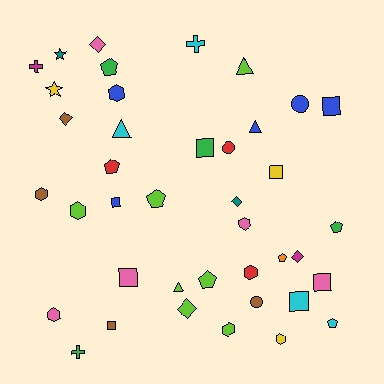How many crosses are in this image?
There are 3 crosses.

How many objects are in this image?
There are 40 objects.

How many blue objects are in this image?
There are 5 blue objects.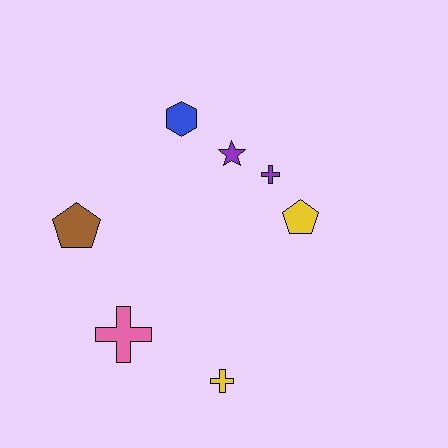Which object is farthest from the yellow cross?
The blue hexagon is farthest from the yellow cross.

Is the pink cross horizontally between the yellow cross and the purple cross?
No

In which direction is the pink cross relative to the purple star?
The pink cross is below the purple star.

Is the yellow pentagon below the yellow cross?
No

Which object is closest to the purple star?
The purple cross is closest to the purple star.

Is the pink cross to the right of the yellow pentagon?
No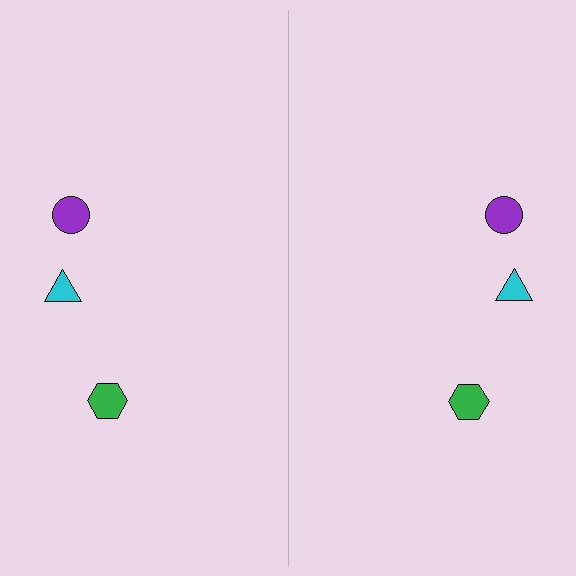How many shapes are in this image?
There are 6 shapes in this image.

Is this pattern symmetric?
Yes, this pattern has bilateral (reflection) symmetry.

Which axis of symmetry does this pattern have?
The pattern has a vertical axis of symmetry running through the center of the image.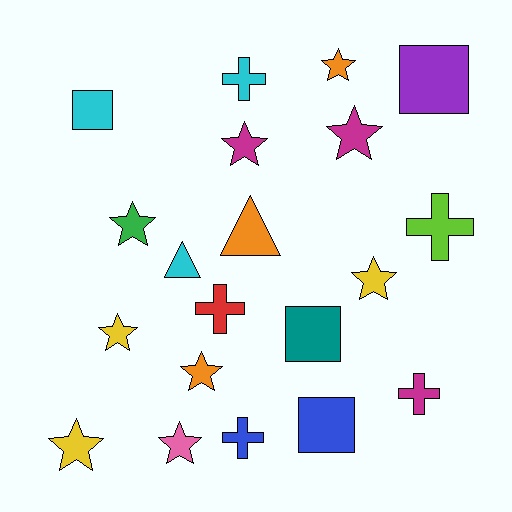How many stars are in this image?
There are 9 stars.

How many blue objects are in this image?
There are 2 blue objects.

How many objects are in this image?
There are 20 objects.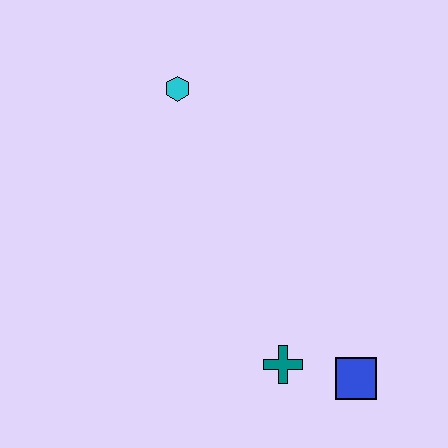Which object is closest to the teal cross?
The blue square is closest to the teal cross.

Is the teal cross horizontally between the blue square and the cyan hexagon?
Yes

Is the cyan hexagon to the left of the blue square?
Yes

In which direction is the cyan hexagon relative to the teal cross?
The cyan hexagon is above the teal cross.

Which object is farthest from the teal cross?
The cyan hexagon is farthest from the teal cross.